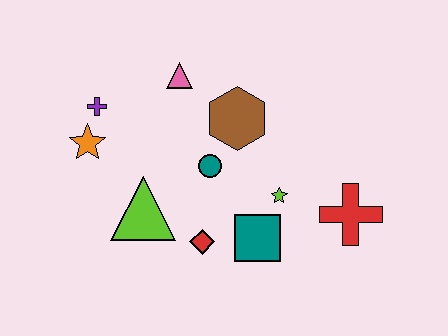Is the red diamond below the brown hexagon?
Yes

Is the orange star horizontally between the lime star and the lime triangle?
No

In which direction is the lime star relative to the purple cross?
The lime star is to the right of the purple cross.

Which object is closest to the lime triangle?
The red diamond is closest to the lime triangle.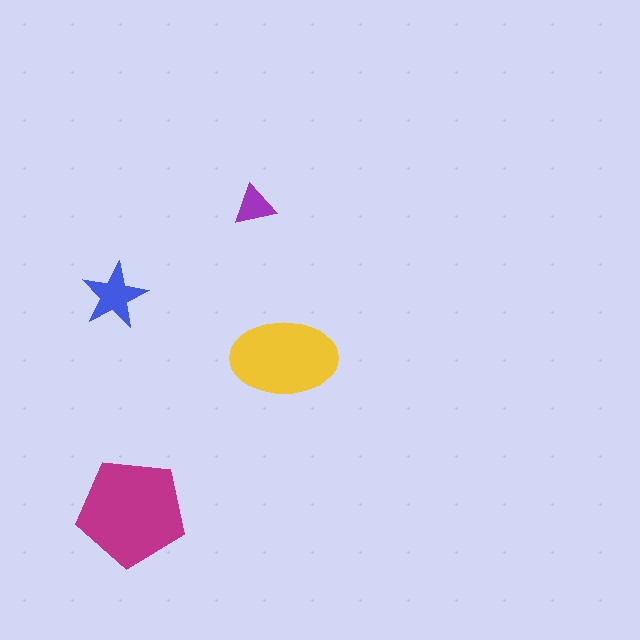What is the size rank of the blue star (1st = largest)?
3rd.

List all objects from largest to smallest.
The magenta pentagon, the yellow ellipse, the blue star, the purple triangle.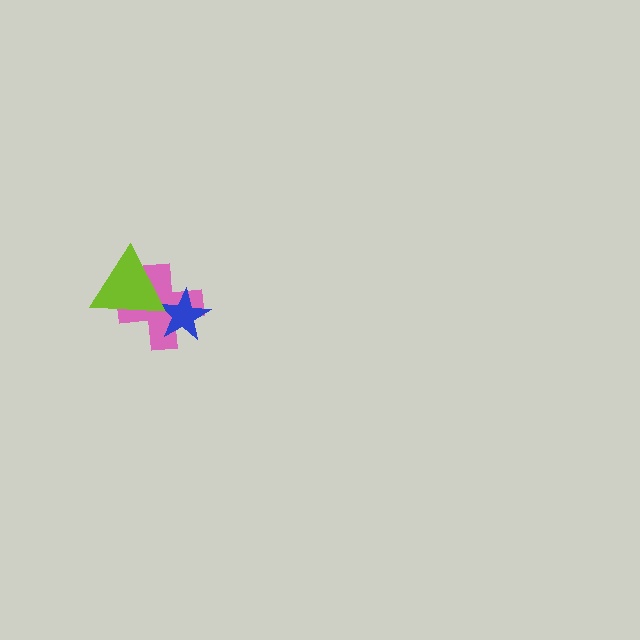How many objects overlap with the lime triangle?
2 objects overlap with the lime triangle.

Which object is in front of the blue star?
The lime triangle is in front of the blue star.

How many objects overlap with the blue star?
2 objects overlap with the blue star.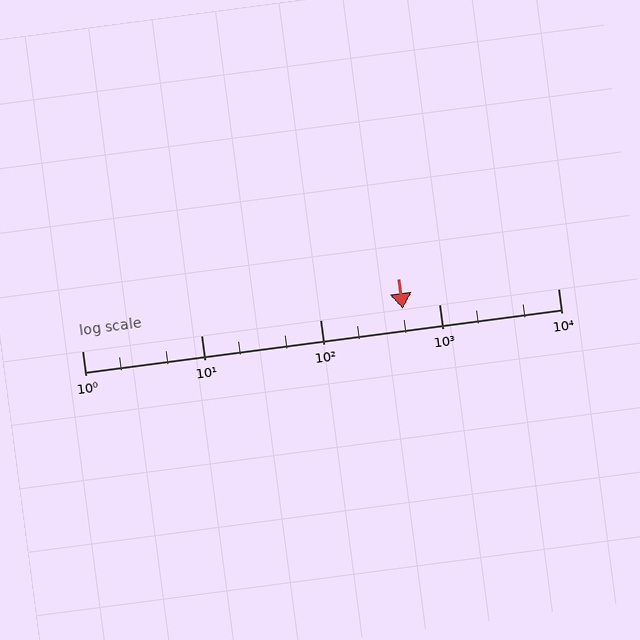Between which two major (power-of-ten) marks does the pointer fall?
The pointer is between 100 and 1000.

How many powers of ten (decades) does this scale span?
The scale spans 4 decades, from 1 to 10000.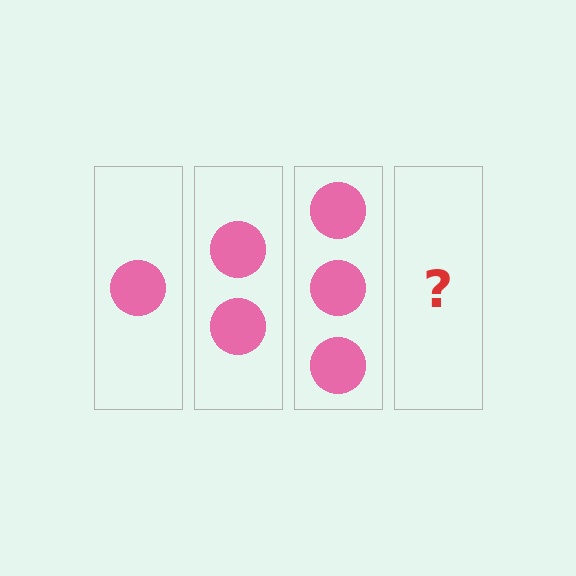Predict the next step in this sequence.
The next step is 4 circles.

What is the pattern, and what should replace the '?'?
The pattern is that each step adds one more circle. The '?' should be 4 circles.